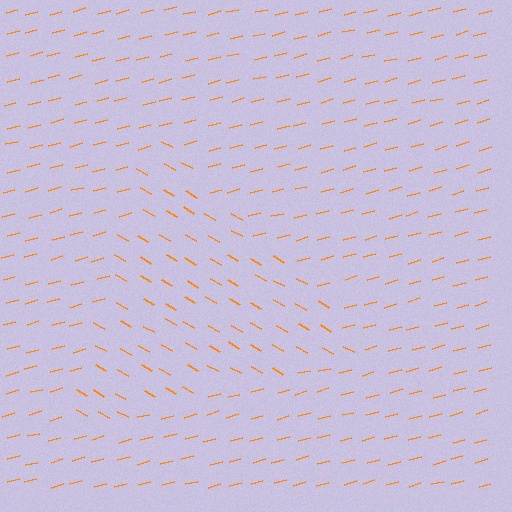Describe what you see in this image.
The image is filled with small orange line segments. A triangle region in the image has lines oriented differently from the surrounding lines, creating a visible texture boundary.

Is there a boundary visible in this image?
Yes, there is a texture boundary formed by a change in line orientation.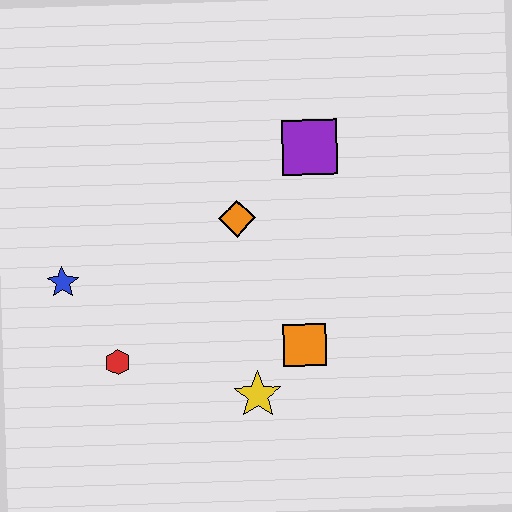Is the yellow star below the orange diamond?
Yes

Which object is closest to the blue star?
The red hexagon is closest to the blue star.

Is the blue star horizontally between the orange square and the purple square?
No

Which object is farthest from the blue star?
The purple square is farthest from the blue star.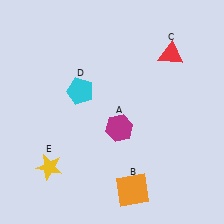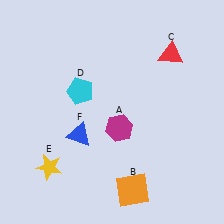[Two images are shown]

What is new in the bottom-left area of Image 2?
A blue triangle (F) was added in the bottom-left area of Image 2.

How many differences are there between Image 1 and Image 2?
There is 1 difference between the two images.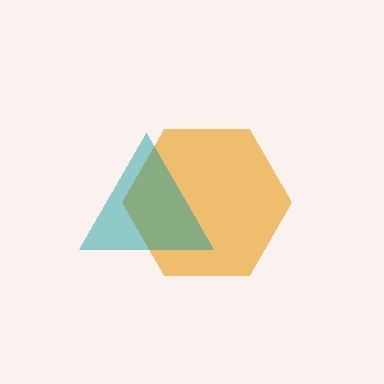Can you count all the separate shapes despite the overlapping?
Yes, there are 2 separate shapes.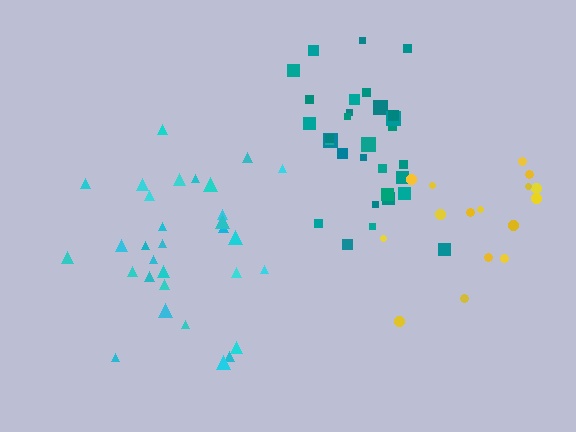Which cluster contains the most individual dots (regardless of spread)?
Teal (32).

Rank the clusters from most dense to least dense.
teal, cyan, yellow.